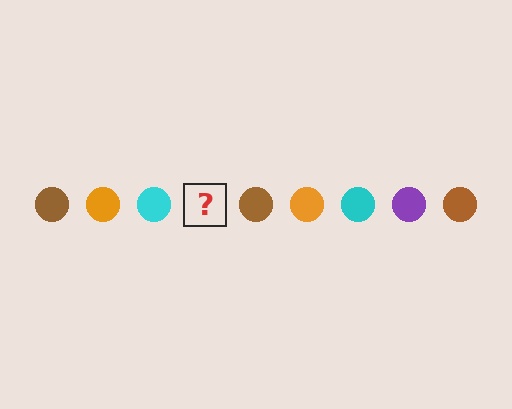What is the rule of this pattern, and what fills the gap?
The rule is that the pattern cycles through brown, orange, cyan, purple circles. The gap should be filled with a purple circle.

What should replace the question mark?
The question mark should be replaced with a purple circle.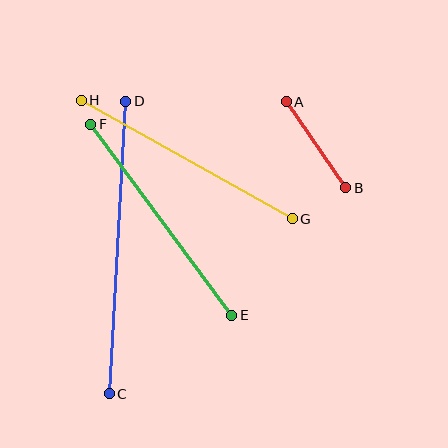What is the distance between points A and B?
The distance is approximately 104 pixels.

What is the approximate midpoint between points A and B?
The midpoint is at approximately (316, 145) pixels.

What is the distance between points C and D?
The distance is approximately 293 pixels.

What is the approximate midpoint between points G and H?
The midpoint is at approximately (187, 160) pixels.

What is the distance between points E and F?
The distance is approximately 237 pixels.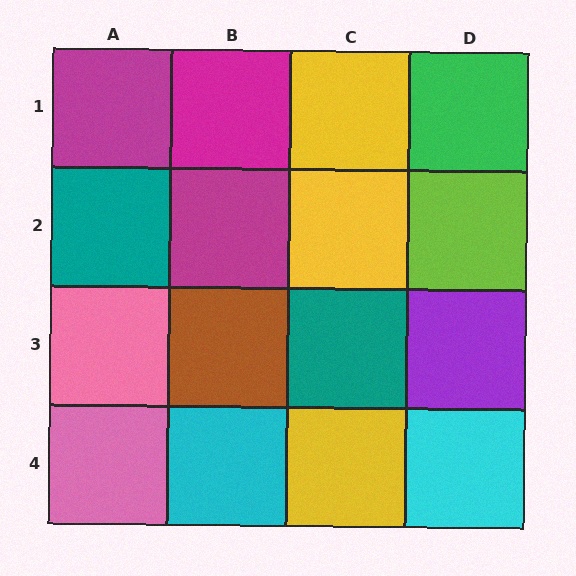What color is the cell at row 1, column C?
Yellow.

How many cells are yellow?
3 cells are yellow.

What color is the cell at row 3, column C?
Teal.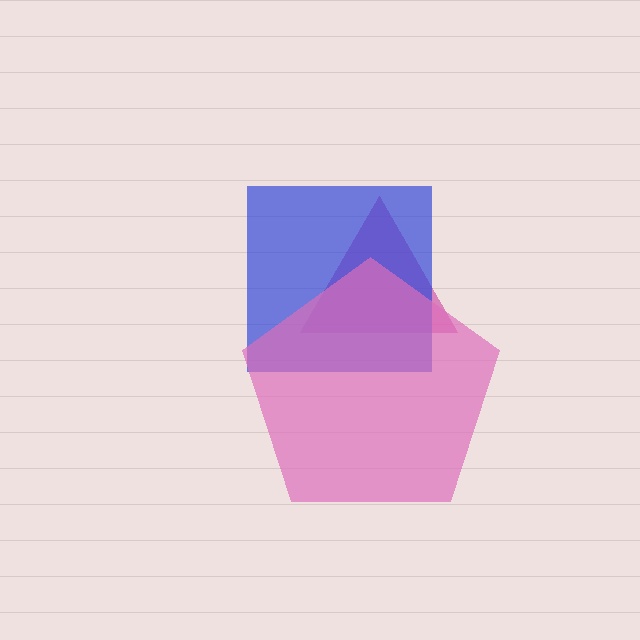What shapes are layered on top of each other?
The layered shapes are: a magenta triangle, a blue square, a pink pentagon.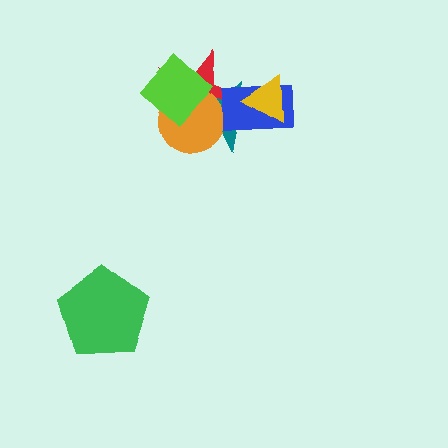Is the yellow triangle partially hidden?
No, no other shape covers it.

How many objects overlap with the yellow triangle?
2 objects overlap with the yellow triangle.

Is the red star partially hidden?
Yes, it is partially covered by another shape.